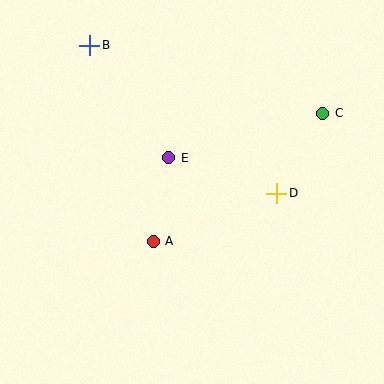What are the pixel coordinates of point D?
Point D is at (277, 193).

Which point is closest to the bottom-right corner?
Point D is closest to the bottom-right corner.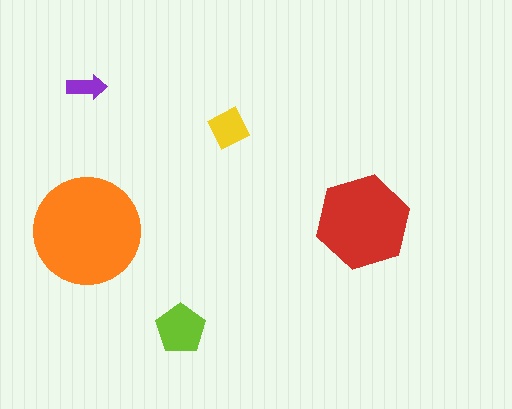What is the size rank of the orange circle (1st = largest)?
1st.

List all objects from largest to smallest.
The orange circle, the red hexagon, the lime pentagon, the yellow diamond, the purple arrow.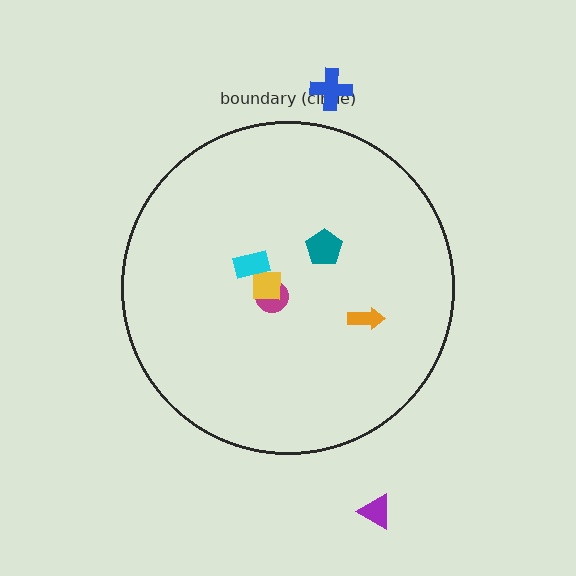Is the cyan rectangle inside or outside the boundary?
Inside.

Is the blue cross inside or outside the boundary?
Outside.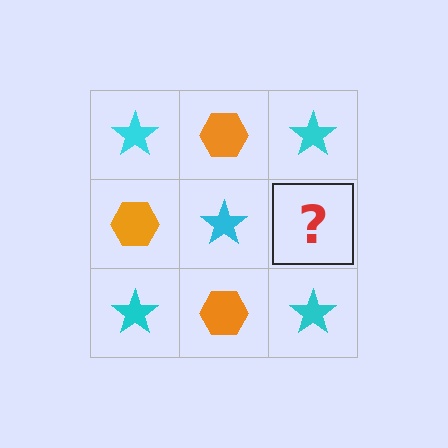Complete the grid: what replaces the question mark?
The question mark should be replaced with an orange hexagon.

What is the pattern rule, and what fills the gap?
The rule is that it alternates cyan star and orange hexagon in a checkerboard pattern. The gap should be filled with an orange hexagon.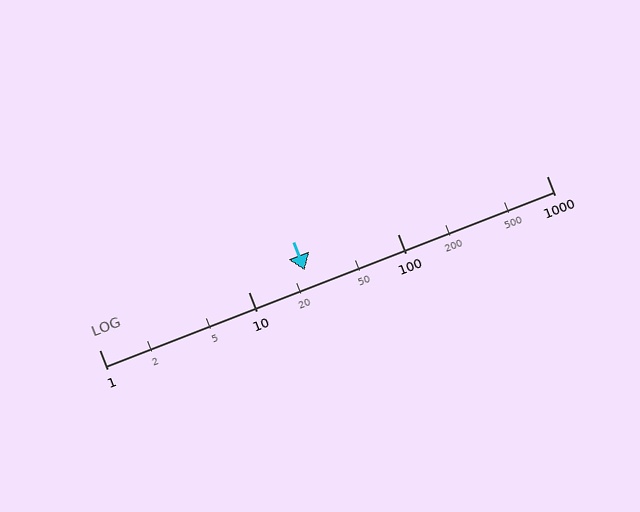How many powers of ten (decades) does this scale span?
The scale spans 3 decades, from 1 to 1000.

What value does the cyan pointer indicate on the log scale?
The pointer indicates approximately 24.